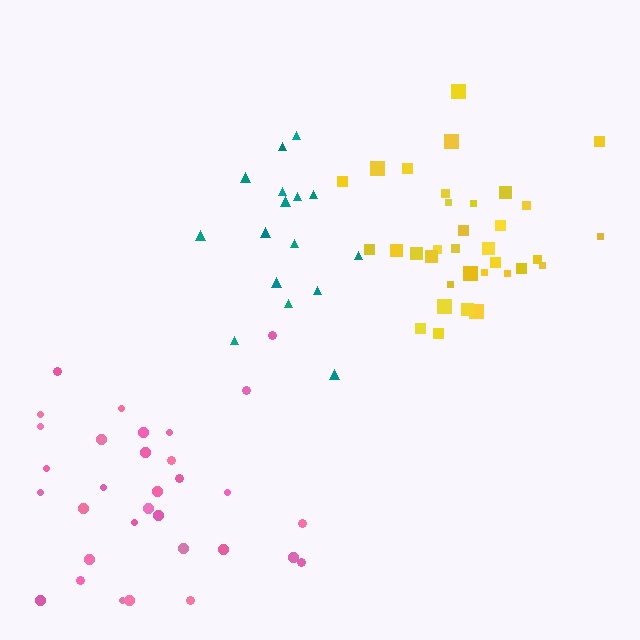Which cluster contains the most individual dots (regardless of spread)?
Yellow (34).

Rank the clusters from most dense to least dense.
yellow, pink, teal.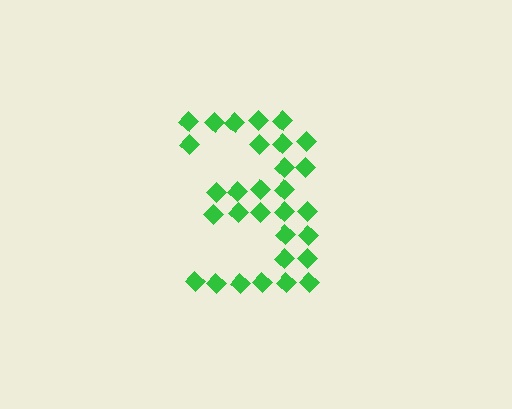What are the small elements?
The small elements are diamonds.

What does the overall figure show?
The overall figure shows the digit 3.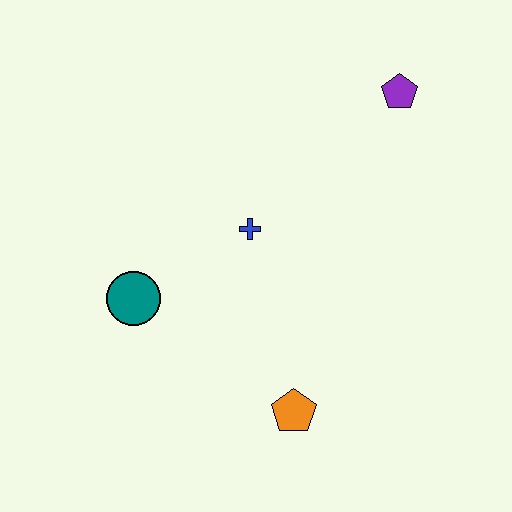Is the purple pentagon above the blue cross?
Yes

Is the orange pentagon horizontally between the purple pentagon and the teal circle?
Yes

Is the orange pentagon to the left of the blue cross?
No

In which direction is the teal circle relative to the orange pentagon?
The teal circle is to the left of the orange pentagon.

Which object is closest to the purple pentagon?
The blue cross is closest to the purple pentagon.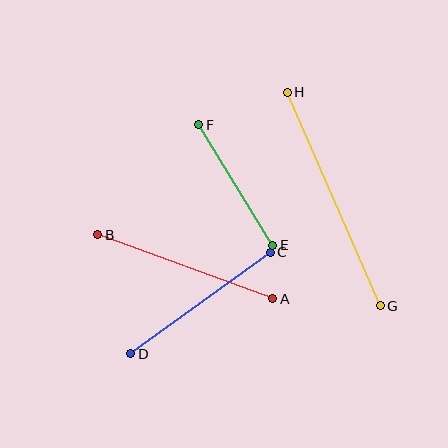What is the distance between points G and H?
The distance is approximately 233 pixels.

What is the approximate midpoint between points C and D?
The midpoint is at approximately (200, 303) pixels.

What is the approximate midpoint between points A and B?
The midpoint is at approximately (185, 267) pixels.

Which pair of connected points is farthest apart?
Points G and H are farthest apart.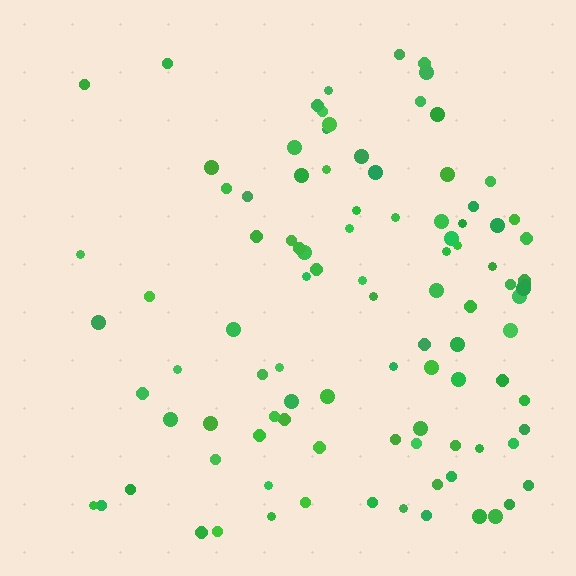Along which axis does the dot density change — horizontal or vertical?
Horizontal.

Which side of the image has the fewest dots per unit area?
The left.